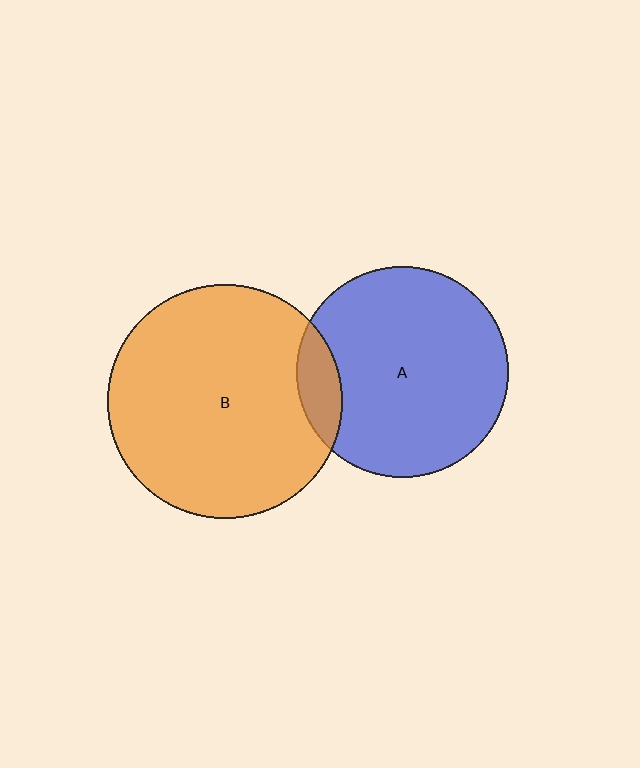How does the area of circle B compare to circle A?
Approximately 1.2 times.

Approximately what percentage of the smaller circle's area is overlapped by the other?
Approximately 10%.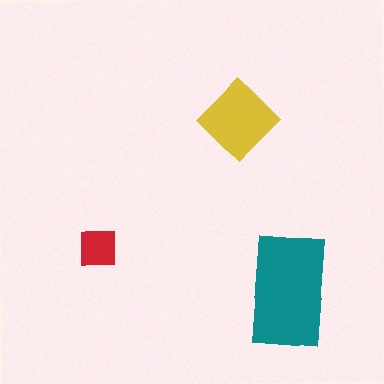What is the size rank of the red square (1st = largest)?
3rd.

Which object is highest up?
The yellow diamond is topmost.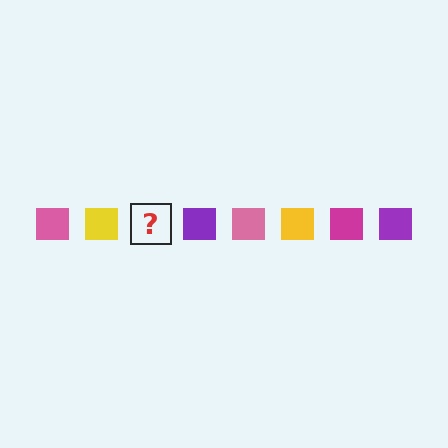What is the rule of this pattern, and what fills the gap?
The rule is that the pattern cycles through pink, yellow, magenta, purple squares. The gap should be filled with a magenta square.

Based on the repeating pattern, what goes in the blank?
The blank should be a magenta square.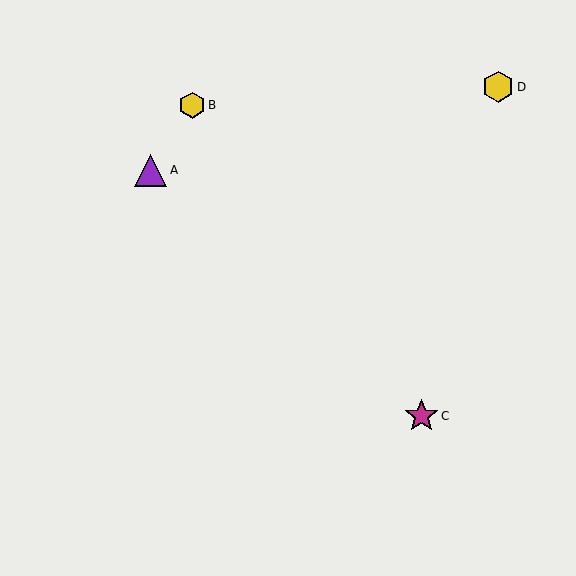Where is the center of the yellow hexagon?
The center of the yellow hexagon is at (498, 87).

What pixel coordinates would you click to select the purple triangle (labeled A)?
Click at (151, 170) to select the purple triangle A.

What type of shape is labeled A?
Shape A is a purple triangle.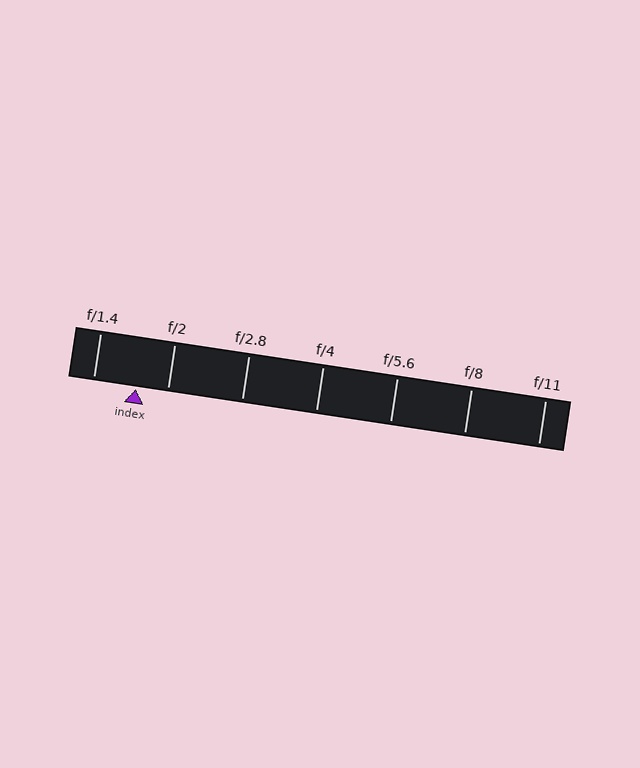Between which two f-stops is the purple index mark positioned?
The index mark is between f/1.4 and f/2.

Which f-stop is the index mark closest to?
The index mark is closest to f/2.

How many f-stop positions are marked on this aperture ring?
There are 7 f-stop positions marked.